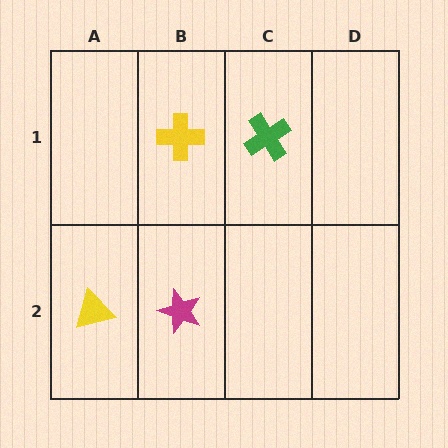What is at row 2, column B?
A magenta star.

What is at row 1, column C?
A green cross.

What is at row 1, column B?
A yellow cross.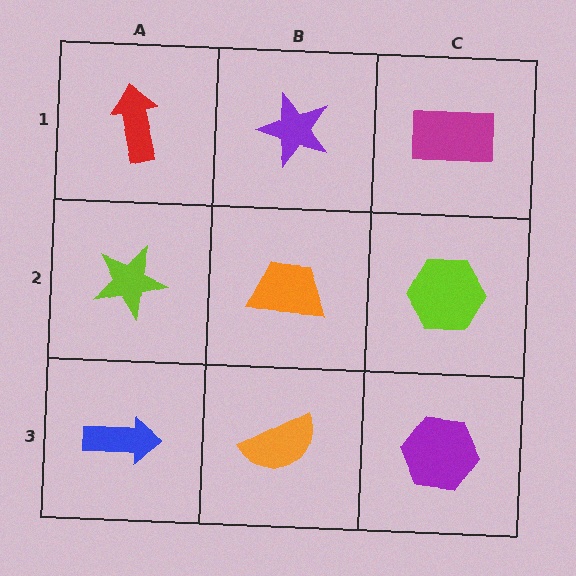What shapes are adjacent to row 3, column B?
An orange trapezoid (row 2, column B), a blue arrow (row 3, column A), a purple hexagon (row 3, column C).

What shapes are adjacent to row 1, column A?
A lime star (row 2, column A), a purple star (row 1, column B).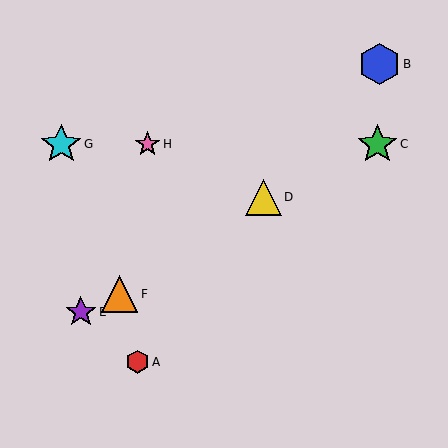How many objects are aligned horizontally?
3 objects (C, G, H) are aligned horizontally.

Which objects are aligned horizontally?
Objects C, G, H are aligned horizontally.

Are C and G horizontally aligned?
Yes, both are at y≈144.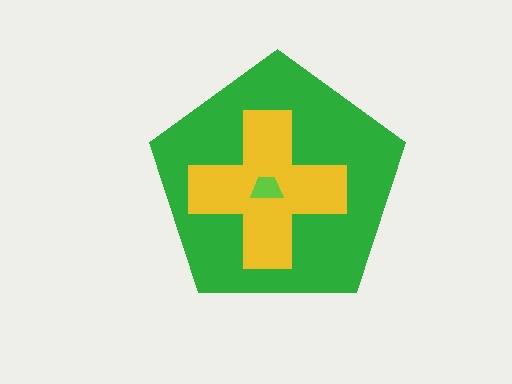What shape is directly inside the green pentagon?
The yellow cross.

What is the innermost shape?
The lime trapezoid.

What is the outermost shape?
The green pentagon.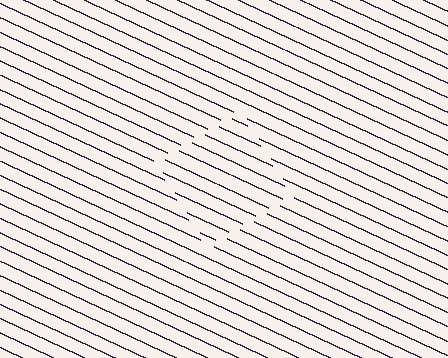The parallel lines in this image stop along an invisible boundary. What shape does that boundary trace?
An illusory square. The interior of the shape contains the same grating, shifted by half a period — the contour is defined by the phase discontinuity where line-ends from the inner and outer gratings abut.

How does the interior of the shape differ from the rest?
The interior of the shape contains the same grating, shifted by half a period — the contour is defined by the phase discontinuity where line-ends from the inner and outer gratings abut.